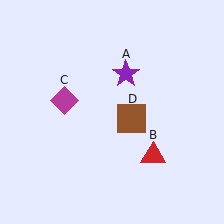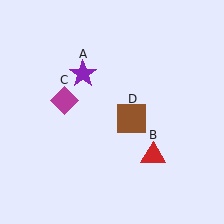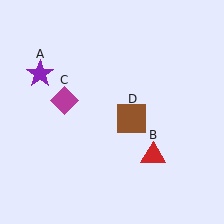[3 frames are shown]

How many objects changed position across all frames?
1 object changed position: purple star (object A).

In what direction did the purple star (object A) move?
The purple star (object A) moved left.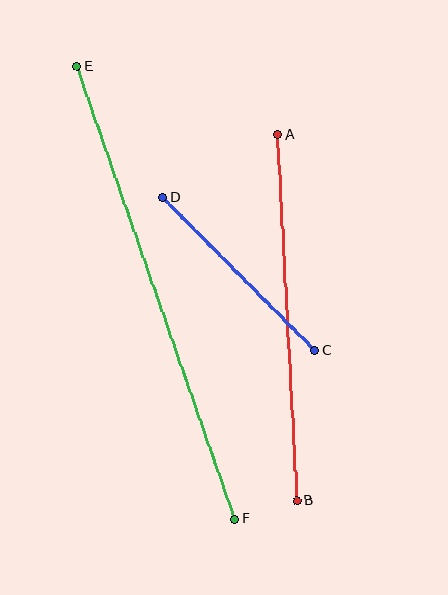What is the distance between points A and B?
The distance is approximately 367 pixels.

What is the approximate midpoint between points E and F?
The midpoint is at approximately (156, 293) pixels.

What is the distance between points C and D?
The distance is approximately 216 pixels.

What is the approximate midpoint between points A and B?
The midpoint is at approximately (287, 318) pixels.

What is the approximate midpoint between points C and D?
The midpoint is at approximately (239, 274) pixels.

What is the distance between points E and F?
The distance is approximately 479 pixels.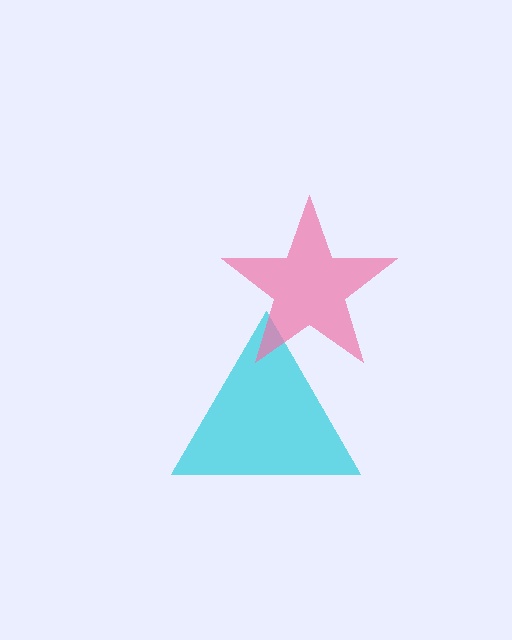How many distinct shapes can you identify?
There are 2 distinct shapes: a cyan triangle, a pink star.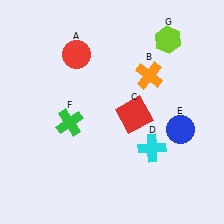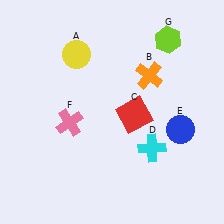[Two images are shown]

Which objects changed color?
A changed from red to yellow. F changed from green to pink.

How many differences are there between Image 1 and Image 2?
There are 2 differences between the two images.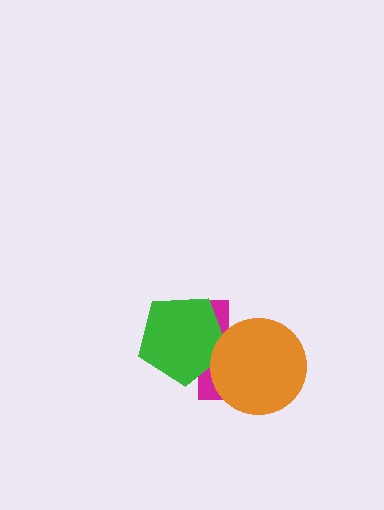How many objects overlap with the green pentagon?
2 objects overlap with the green pentagon.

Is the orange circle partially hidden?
No, no other shape covers it.